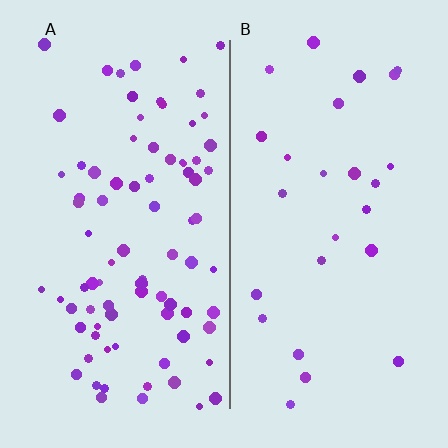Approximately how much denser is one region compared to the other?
Approximately 3.2× — region A over region B.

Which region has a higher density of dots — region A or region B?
A (the left).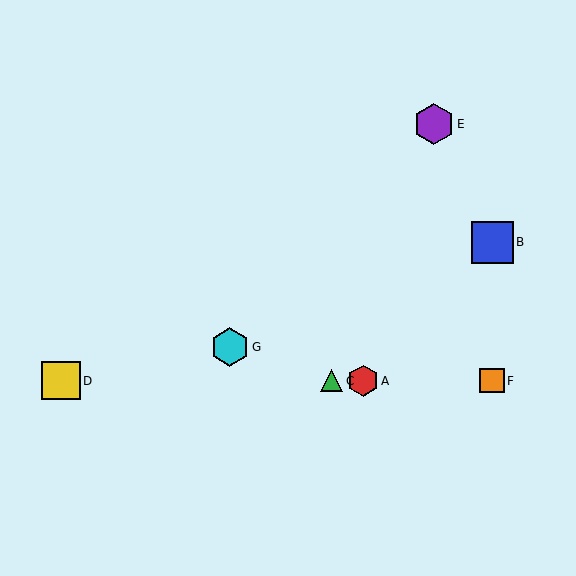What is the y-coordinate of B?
Object B is at y≈242.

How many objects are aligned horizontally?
4 objects (A, C, D, F) are aligned horizontally.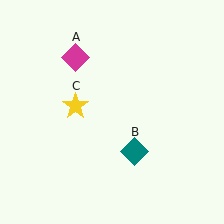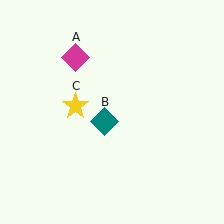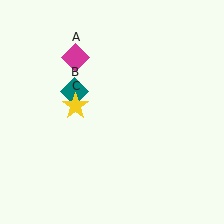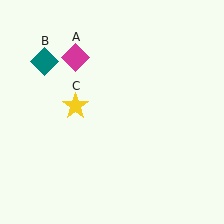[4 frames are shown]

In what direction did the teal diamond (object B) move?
The teal diamond (object B) moved up and to the left.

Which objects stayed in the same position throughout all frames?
Magenta diamond (object A) and yellow star (object C) remained stationary.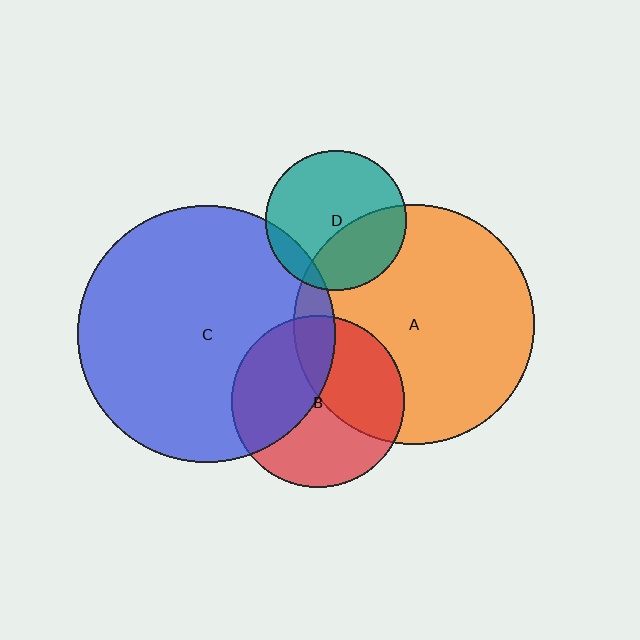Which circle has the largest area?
Circle C (blue).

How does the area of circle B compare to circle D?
Approximately 1.5 times.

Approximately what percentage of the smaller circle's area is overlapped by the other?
Approximately 40%.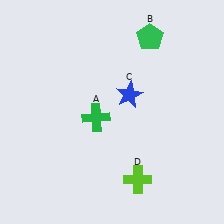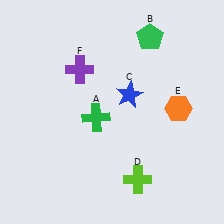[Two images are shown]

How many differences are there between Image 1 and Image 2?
There are 2 differences between the two images.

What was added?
An orange hexagon (E), a purple cross (F) were added in Image 2.